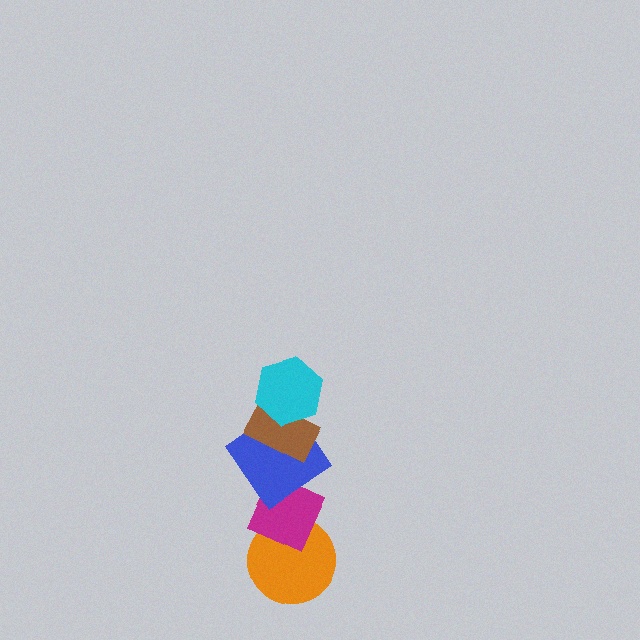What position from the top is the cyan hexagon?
The cyan hexagon is 1st from the top.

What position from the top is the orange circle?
The orange circle is 5th from the top.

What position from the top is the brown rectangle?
The brown rectangle is 2nd from the top.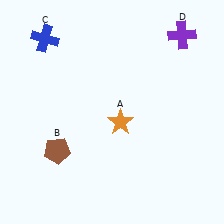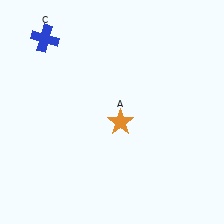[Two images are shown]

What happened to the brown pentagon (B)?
The brown pentagon (B) was removed in Image 2. It was in the bottom-left area of Image 1.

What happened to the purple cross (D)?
The purple cross (D) was removed in Image 2. It was in the top-right area of Image 1.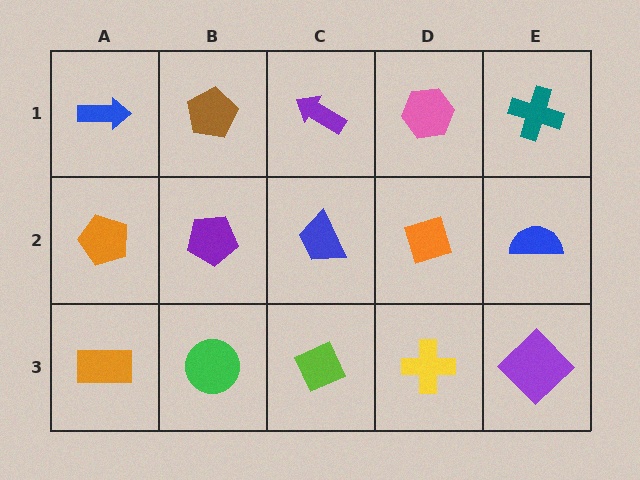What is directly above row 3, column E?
A blue semicircle.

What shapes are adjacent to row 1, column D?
An orange diamond (row 2, column D), a purple arrow (row 1, column C), a teal cross (row 1, column E).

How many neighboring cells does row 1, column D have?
3.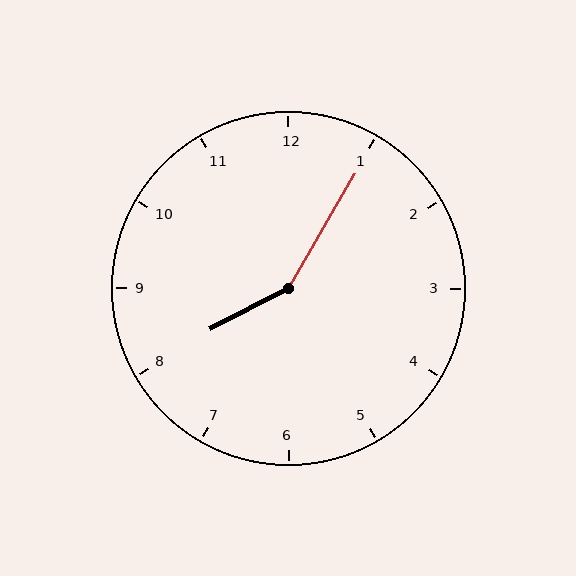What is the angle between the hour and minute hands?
Approximately 148 degrees.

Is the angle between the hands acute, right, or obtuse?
It is obtuse.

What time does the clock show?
8:05.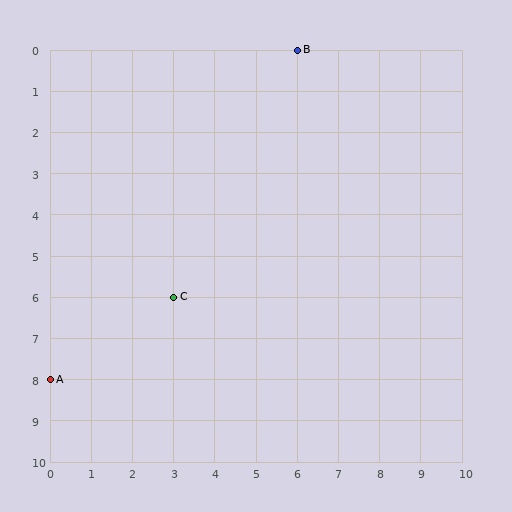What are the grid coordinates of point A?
Point A is at grid coordinates (0, 8).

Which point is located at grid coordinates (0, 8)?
Point A is at (0, 8).